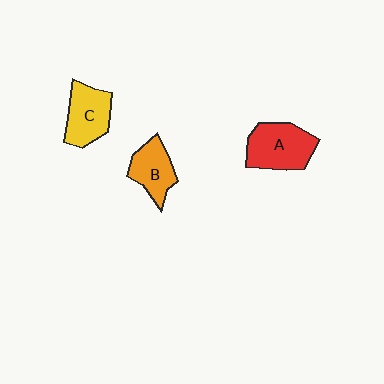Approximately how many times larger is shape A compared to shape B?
Approximately 1.4 times.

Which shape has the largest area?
Shape A (red).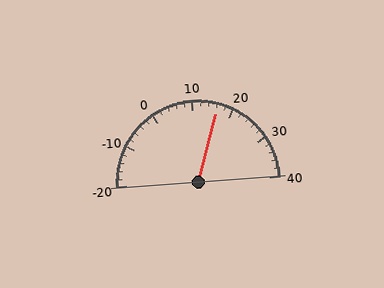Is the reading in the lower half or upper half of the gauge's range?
The reading is in the upper half of the range (-20 to 40).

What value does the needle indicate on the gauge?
The needle indicates approximately 16.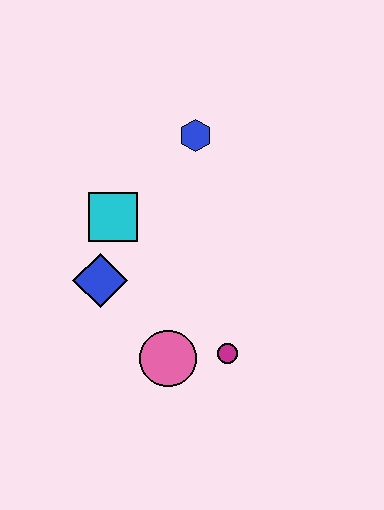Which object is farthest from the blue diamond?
The blue hexagon is farthest from the blue diamond.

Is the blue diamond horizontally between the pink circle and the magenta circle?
No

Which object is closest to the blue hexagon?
The cyan square is closest to the blue hexagon.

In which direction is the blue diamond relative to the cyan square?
The blue diamond is below the cyan square.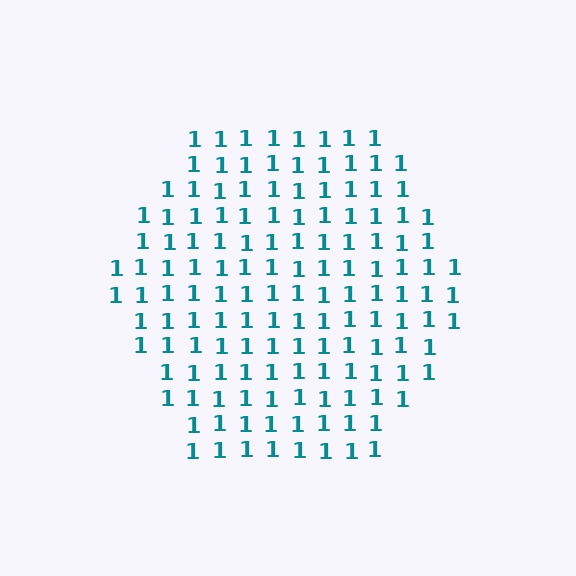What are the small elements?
The small elements are digit 1's.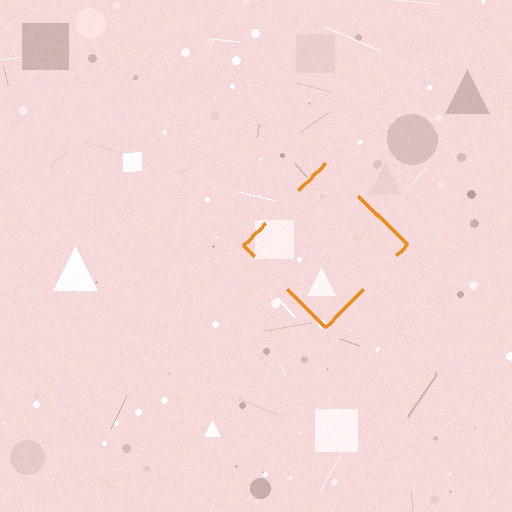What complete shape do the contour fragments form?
The contour fragments form a diamond.